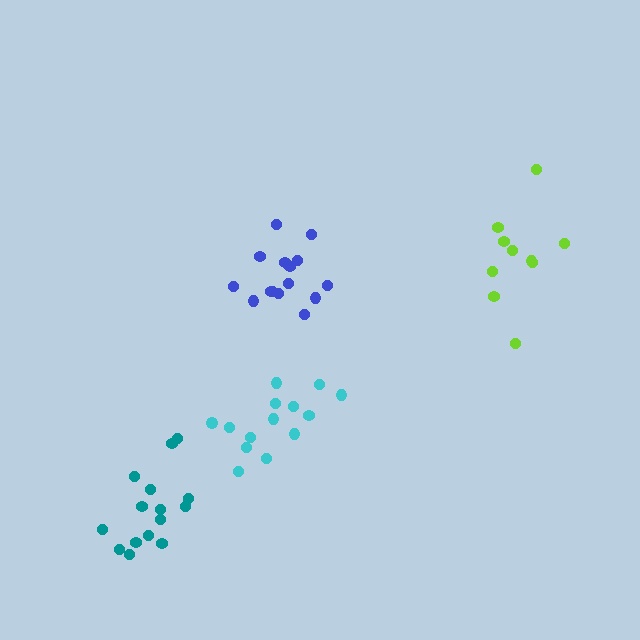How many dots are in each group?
Group 1: 15 dots, Group 2: 14 dots, Group 3: 10 dots, Group 4: 15 dots (54 total).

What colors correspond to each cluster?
The clusters are colored: teal, cyan, lime, blue.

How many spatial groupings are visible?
There are 4 spatial groupings.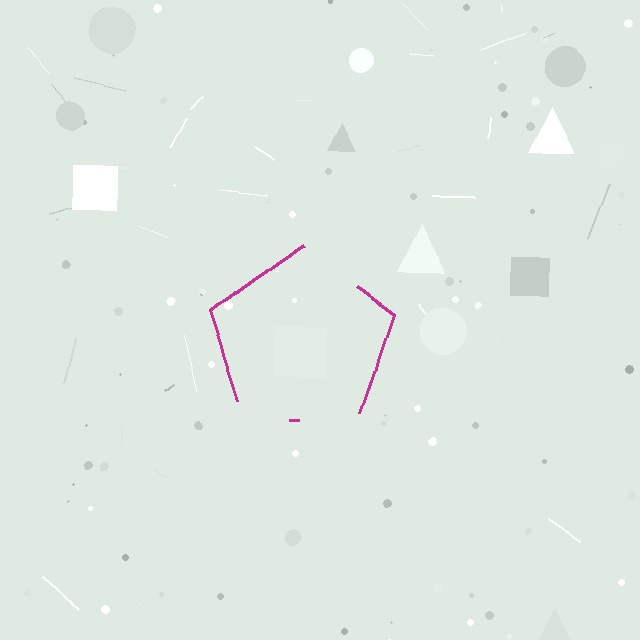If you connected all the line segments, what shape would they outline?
They would outline a pentagon.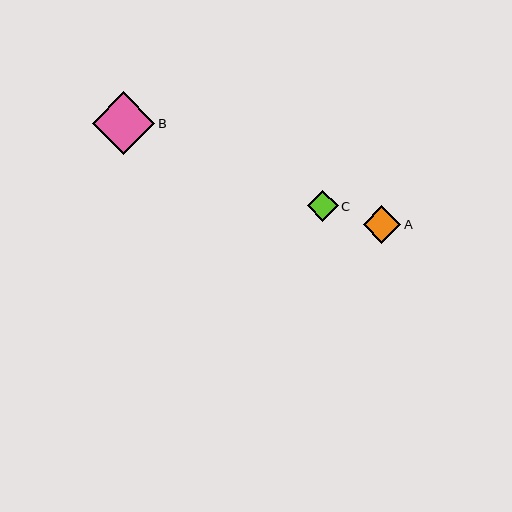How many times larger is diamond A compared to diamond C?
Diamond A is approximately 1.2 times the size of diamond C.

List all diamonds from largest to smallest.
From largest to smallest: B, A, C.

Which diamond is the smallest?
Diamond C is the smallest with a size of approximately 31 pixels.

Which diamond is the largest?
Diamond B is the largest with a size of approximately 63 pixels.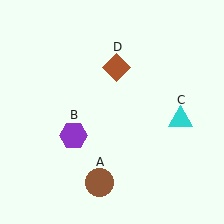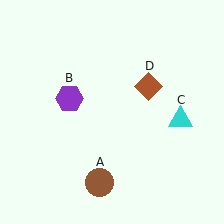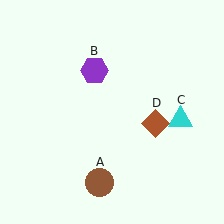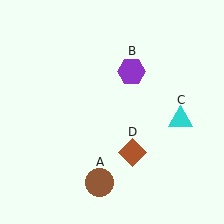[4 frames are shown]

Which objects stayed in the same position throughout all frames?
Brown circle (object A) and cyan triangle (object C) remained stationary.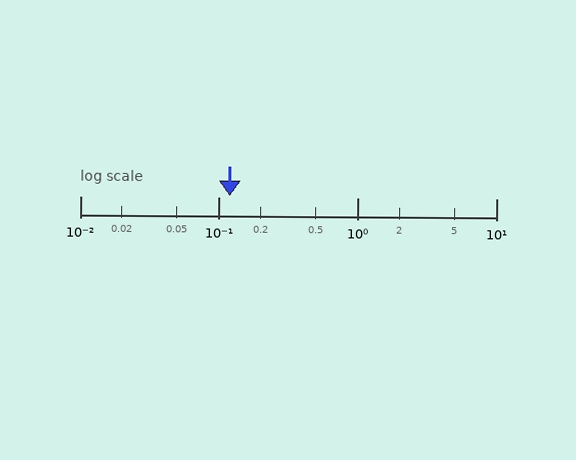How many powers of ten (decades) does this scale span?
The scale spans 3 decades, from 0.01 to 10.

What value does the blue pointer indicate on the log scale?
The pointer indicates approximately 0.12.